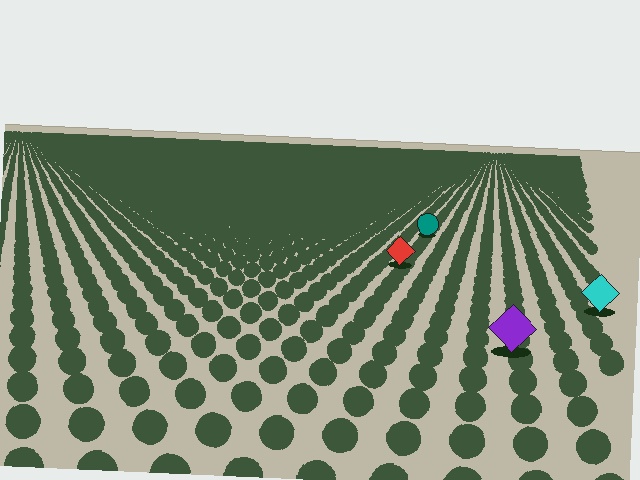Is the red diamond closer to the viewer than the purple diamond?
No. The purple diamond is closer — you can tell from the texture gradient: the ground texture is coarser near it.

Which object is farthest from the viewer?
The teal circle is farthest from the viewer. It appears smaller and the ground texture around it is denser.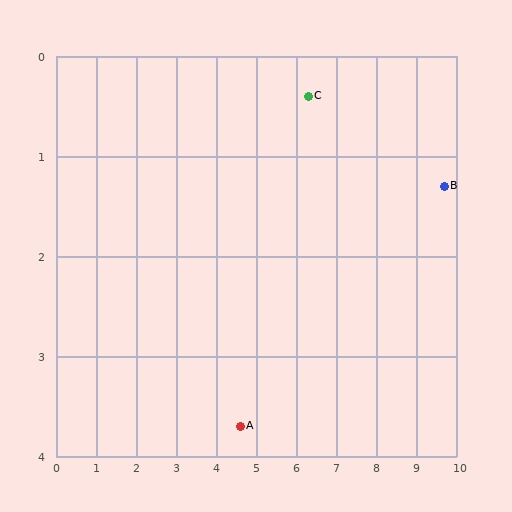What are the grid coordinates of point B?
Point B is at approximately (9.7, 1.3).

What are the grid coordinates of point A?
Point A is at approximately (4.6, 3.7).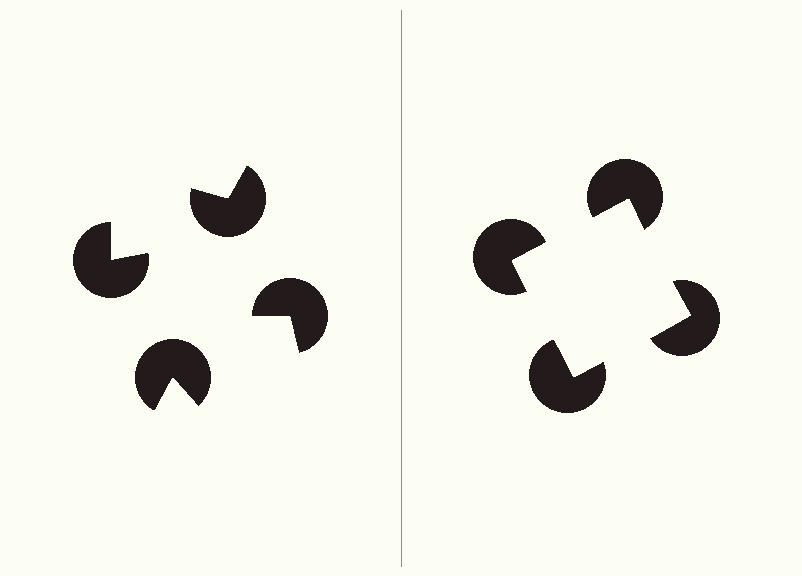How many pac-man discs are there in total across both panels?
8 — 4 on each side.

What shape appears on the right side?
An illusory square.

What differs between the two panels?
The pac-man discs are positioned identically on both sides; only the wedge orientations differ. On the right they align to a square; on the left they are misaligned.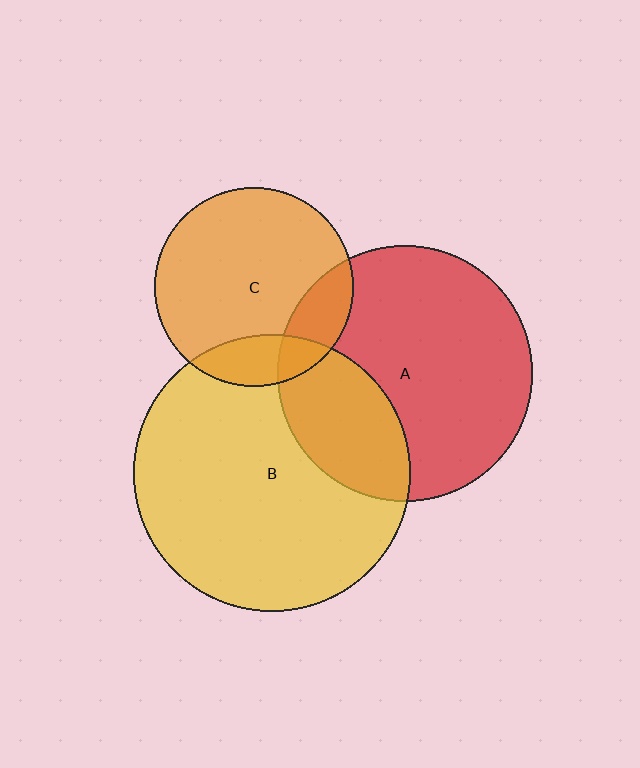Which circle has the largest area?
Circle B (yellow).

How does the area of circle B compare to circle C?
Approximately 1.9 times.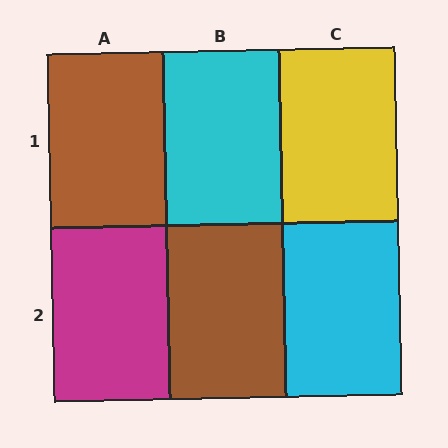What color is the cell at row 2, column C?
Cyan.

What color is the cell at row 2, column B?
Brown.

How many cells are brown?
2 cells are brown.